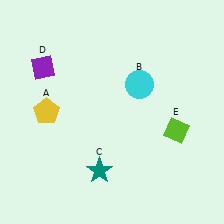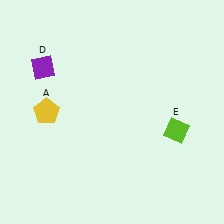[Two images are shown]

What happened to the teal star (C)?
The teal star (C) was removed in Image 2. It was in the bottom-left area of Image 1.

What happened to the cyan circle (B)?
The cyan circle (B) was removed in Image 2. It was in the top-right area of Image 1.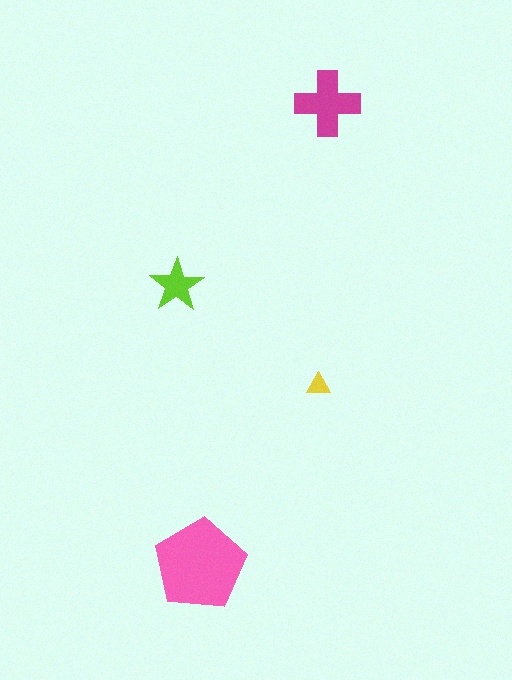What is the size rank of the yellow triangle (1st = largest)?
4th.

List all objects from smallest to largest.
The yellow triangle, the lime star, the magenta cross, the pink pentagon.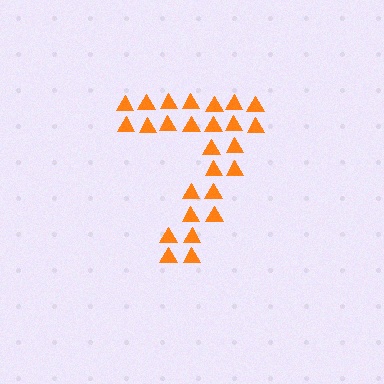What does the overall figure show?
The overall figure shows the digit 7.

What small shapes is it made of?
It is made of small triangles.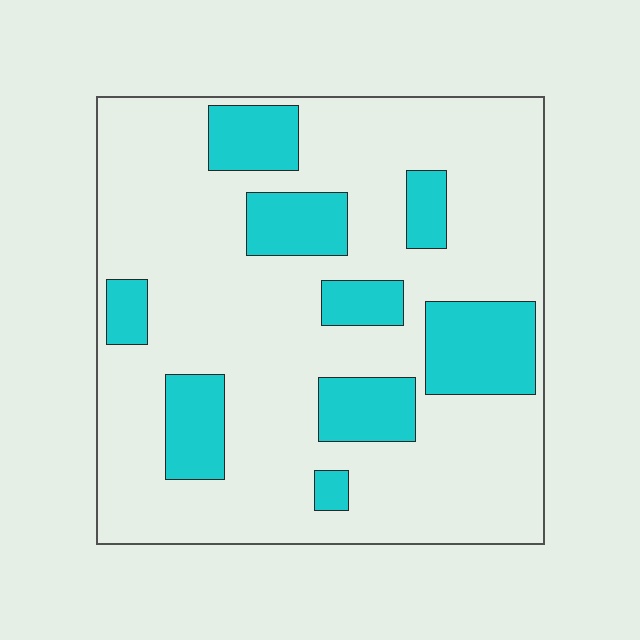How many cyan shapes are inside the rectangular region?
9.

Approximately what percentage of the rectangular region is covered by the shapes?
Approximately 25%.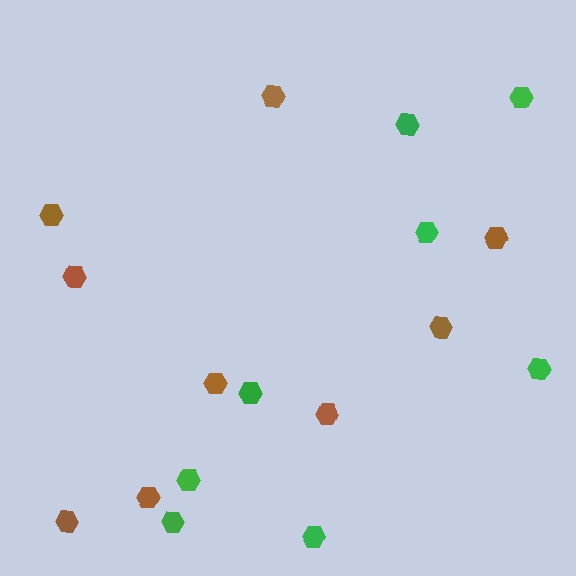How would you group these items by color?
There are 2 groups: one group of brown hexagons (9) and one group of green hexagons (8).